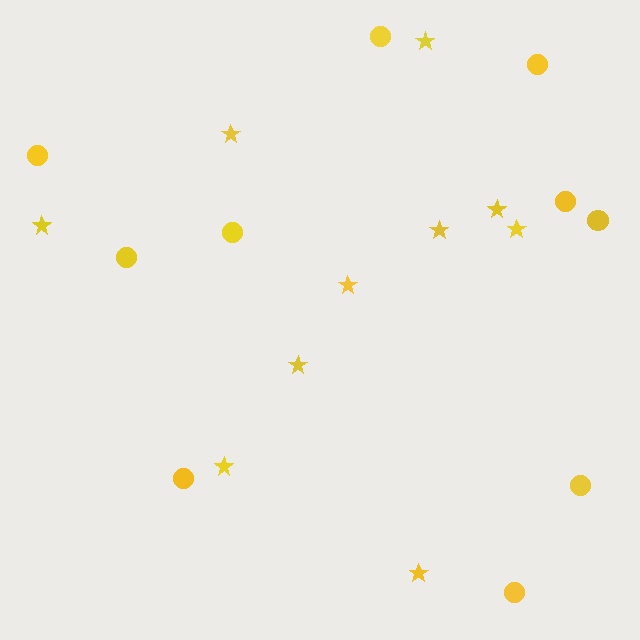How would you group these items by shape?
There are 2 groups: one group of stars (10) and one group of circles (10).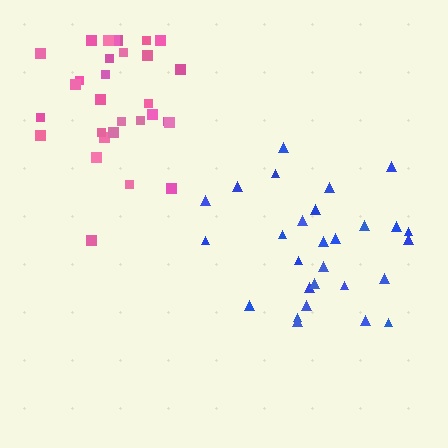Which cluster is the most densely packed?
Pink.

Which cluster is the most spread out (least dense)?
Blue.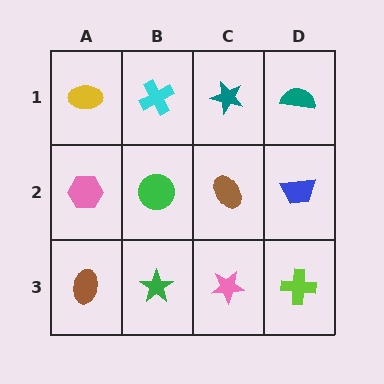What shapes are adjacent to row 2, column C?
A teal star (row 1, column C), a pink star (row 3, column C), a green circle (row 2, column B), a blue trapezoid (row 2, column D).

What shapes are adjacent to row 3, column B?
A green circle (row 2, column B), a brown ellipse (row 3, column A), a pink star (row 3, column C).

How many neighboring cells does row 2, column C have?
4.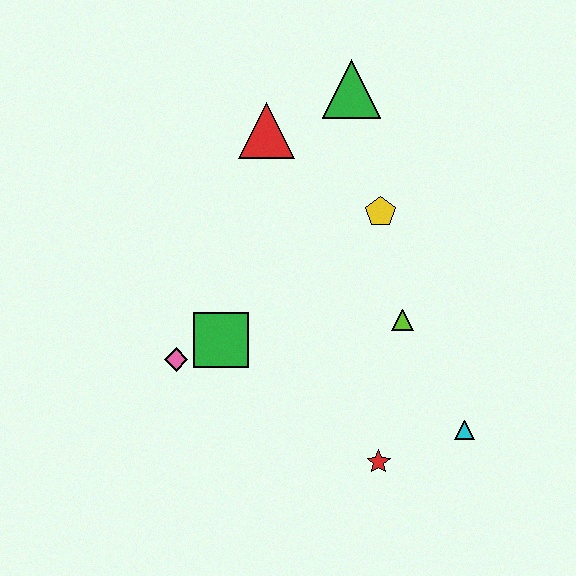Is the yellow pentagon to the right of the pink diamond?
Yes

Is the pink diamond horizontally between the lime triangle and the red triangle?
No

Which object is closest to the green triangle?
The red triangle is closest to the green triangle.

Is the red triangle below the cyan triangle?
No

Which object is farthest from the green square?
The green triangle is farthest from the green square.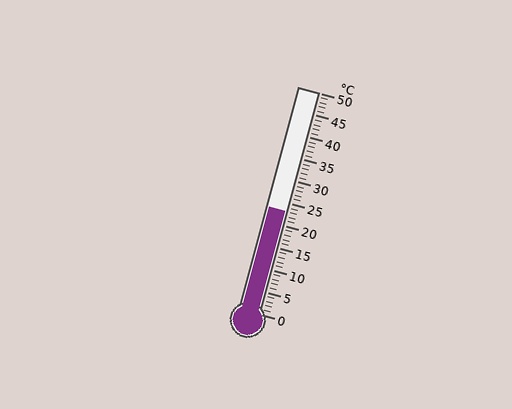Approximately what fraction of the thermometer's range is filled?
The thermometer is filled to approximately 45% of its range.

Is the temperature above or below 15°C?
The temperature is above 15°C.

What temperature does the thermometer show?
The thermometer shows approximately 23°C.